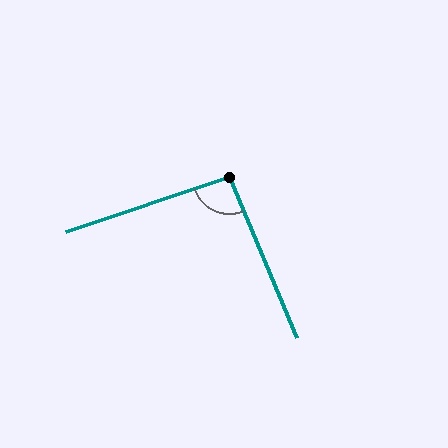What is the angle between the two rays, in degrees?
Approximately 94 degrees.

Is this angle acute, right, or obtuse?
It is approximately a right angle.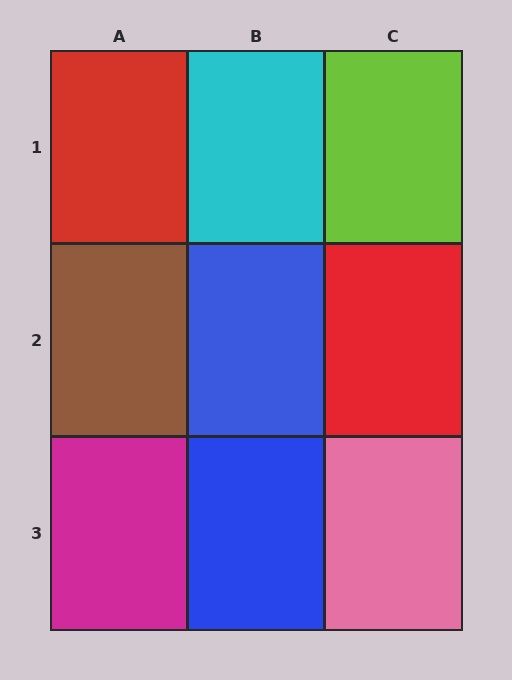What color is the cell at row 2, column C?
Red.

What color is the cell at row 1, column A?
Red.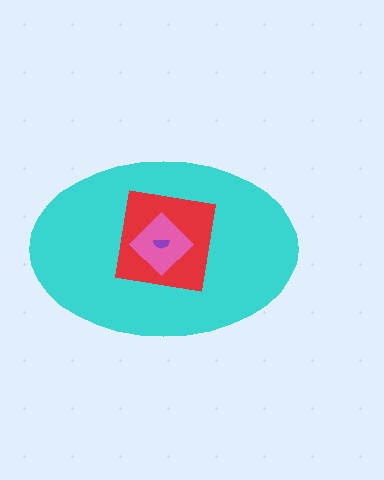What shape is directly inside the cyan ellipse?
The red square.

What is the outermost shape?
The cyan ellipse.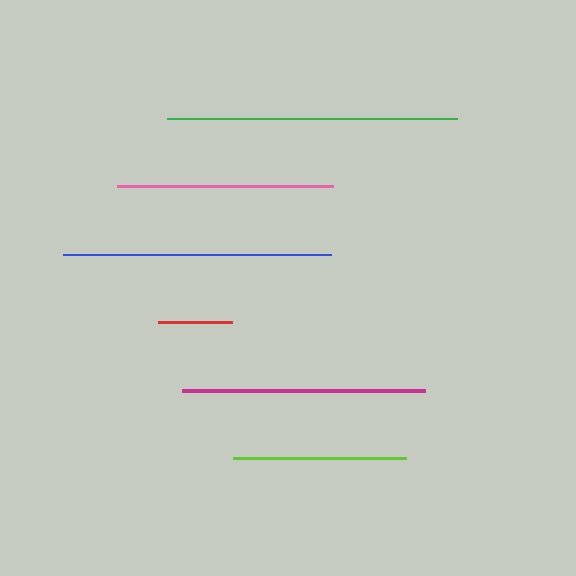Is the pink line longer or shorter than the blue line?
The blue line is longer than the pink line.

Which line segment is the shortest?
The red line is the shortest at approximately 74 pixels.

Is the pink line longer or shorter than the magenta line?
The magenta line is longer than the pink line.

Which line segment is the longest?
The green line is the longest at approximately 290 pixels.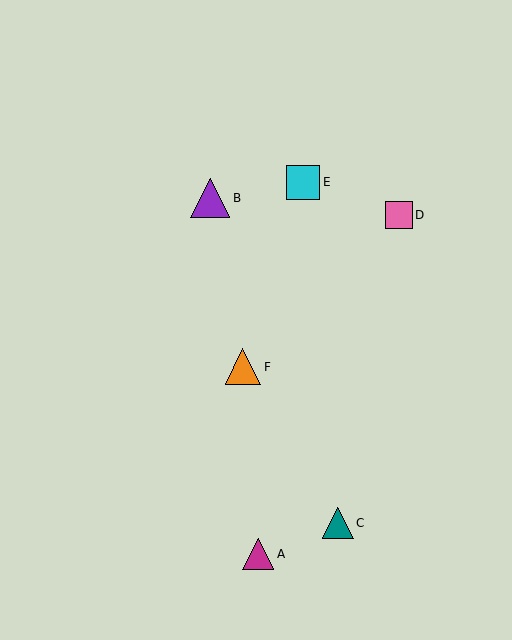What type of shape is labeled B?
Shape B is a purple triangle.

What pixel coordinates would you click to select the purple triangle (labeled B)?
Click at (210, 198) to select the purple triangle B.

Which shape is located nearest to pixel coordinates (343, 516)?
The teal triangle (labeled C) at (338, 523) is nearest to that location.